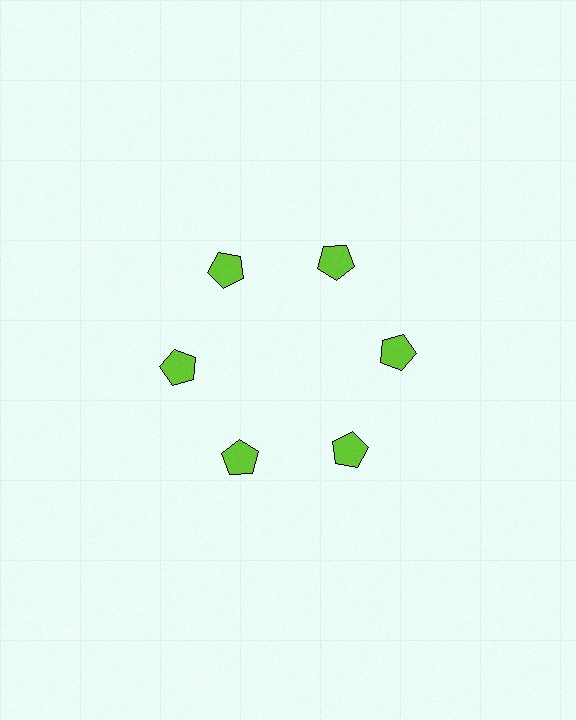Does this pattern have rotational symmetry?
Yes, this pattern has 6-fold rotational symmetry. It looks the same after rotating 60 degrees around the center.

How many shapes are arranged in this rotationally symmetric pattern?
There are 6 shapes, arranged in 6 groups of 1.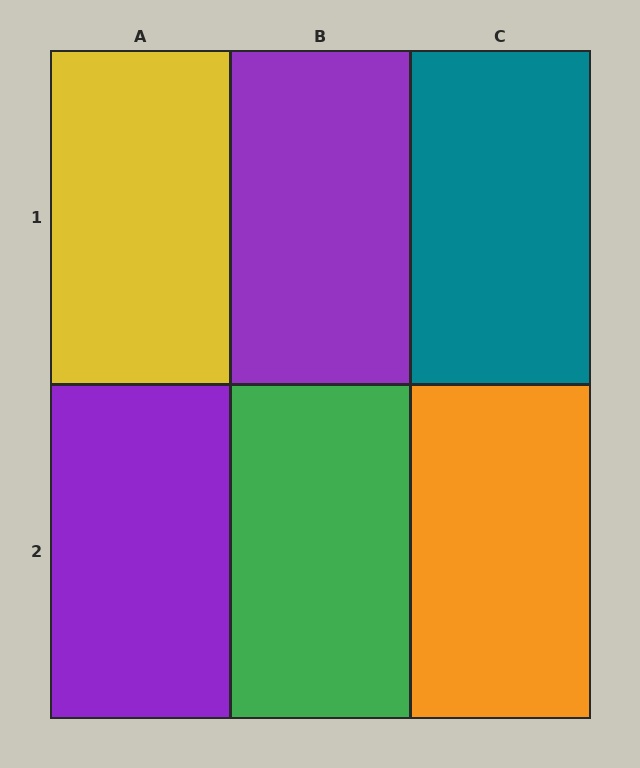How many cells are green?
1 cell is green.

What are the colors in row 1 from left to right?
Yellow, purple, teal.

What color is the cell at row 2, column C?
Orange.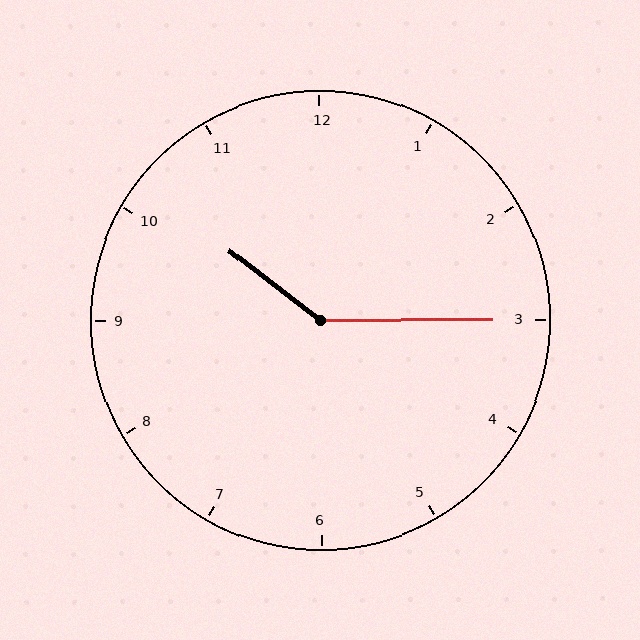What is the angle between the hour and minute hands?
Approximately 142 degrees.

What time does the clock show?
10:15.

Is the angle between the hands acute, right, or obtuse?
It is obtuse.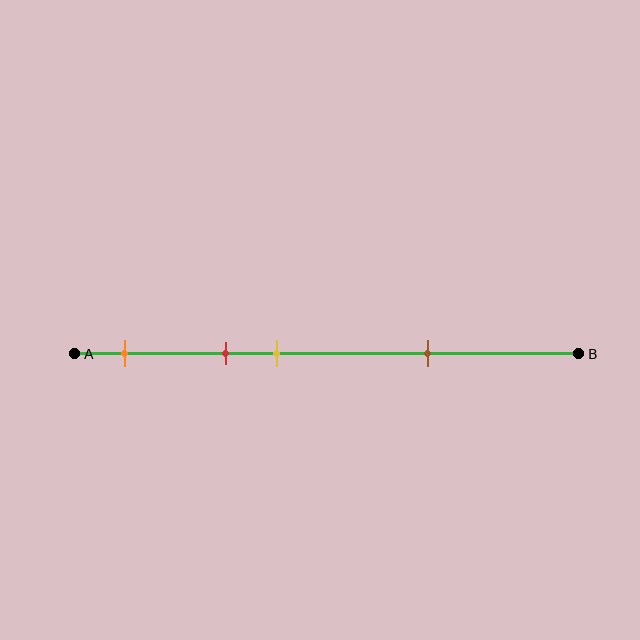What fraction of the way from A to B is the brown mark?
The brown mark is approximately 70% (0.7) of the way from A to B.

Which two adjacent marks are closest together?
The red and yellow marks are the closest adjacent pair.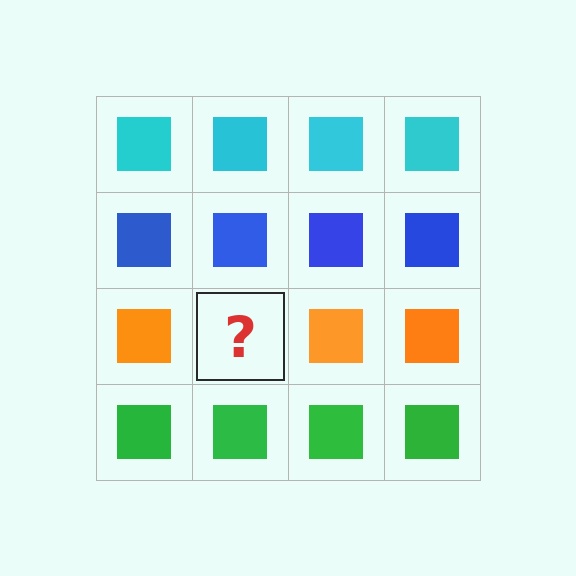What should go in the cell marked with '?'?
The missing cell should contain an orange square.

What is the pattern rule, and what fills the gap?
The rule is that each row has a consistent color. The gap should be filled with an orange square.